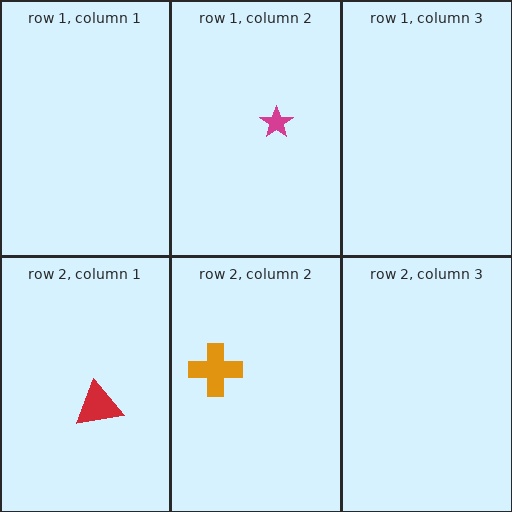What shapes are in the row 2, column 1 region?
The red triangle.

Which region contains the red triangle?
The row 2, column 1 region.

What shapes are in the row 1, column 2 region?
The magenta star.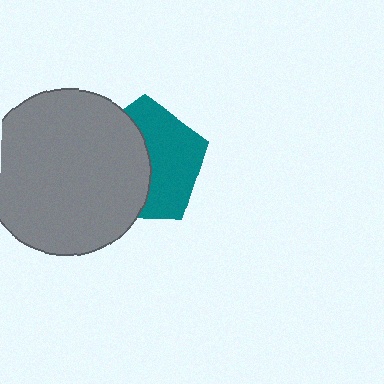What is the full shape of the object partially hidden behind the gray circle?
The partially hidden object is a teal pentagon.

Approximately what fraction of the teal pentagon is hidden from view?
Roughly 50% of the teal pentagon is hidden behind the gray circle.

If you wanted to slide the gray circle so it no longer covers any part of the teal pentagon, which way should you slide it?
Slide it left — that is the most direct way to separate the two shapes.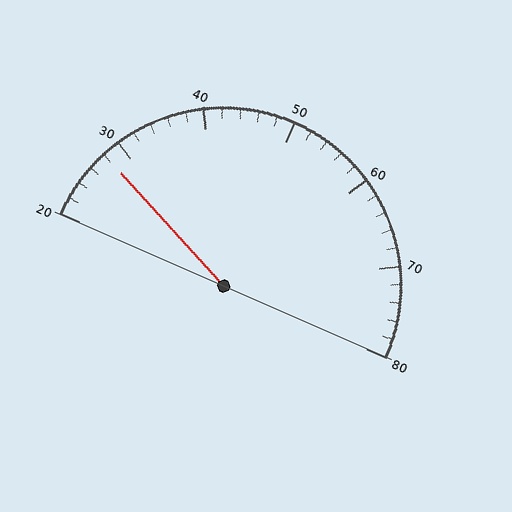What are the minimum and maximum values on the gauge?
The gauge ranges from 20 to 80.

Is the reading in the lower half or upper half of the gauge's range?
The reading is in the lower half of the range (20 to 80).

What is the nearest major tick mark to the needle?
The nearest major tick mark is 30.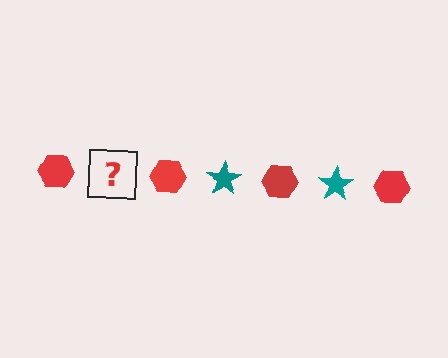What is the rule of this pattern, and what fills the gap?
The rule is that the pattern alternates between red hexagon and teal star. The gap should be filled with a teal star.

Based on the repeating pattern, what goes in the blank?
The blank should be a teal star.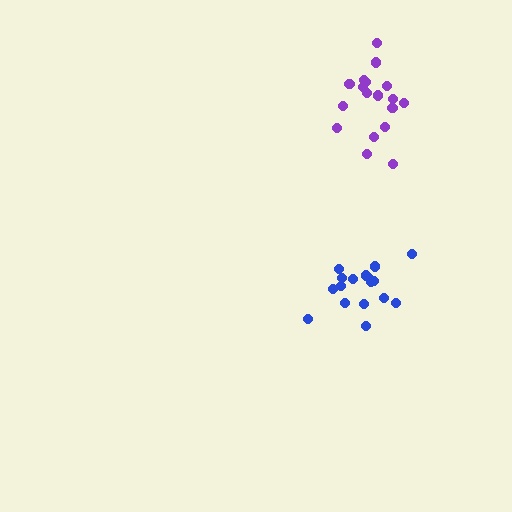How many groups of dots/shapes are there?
There are 2 groups.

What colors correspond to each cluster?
The clusters are colored: blue, purple.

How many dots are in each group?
Group 1: 17 dots, Group 2: 19 dots (36 total).